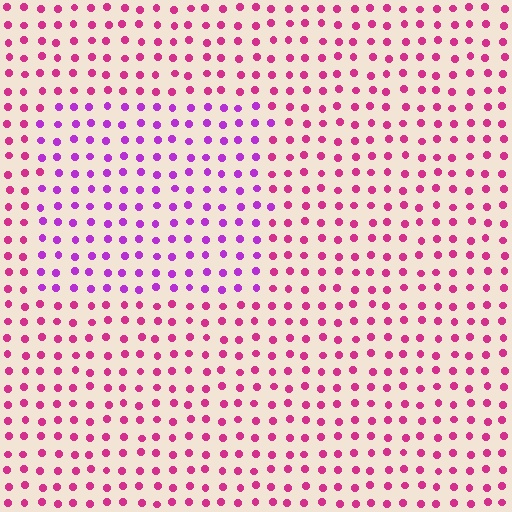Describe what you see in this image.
The image is filled with small magenta elements in a uniform arrangement. A rectangle-shaped region is visible where the elements are tinted to a slightly different hue, forming a subtle color boundary.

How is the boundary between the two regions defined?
The boundary is defined purely by a slight shift in hue (about 36 degrees). Spacing, size, and orientation are identical on both sides.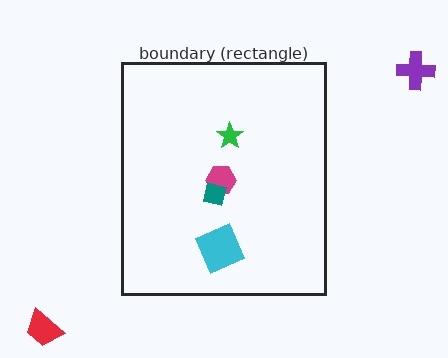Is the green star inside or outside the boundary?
Inside.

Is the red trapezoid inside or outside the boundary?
Outside.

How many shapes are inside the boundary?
4 inside, 2 outside.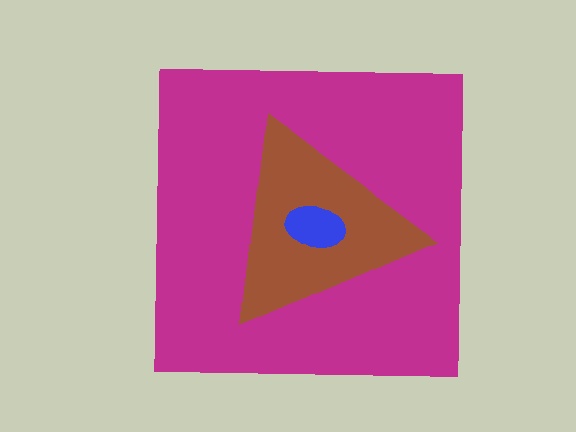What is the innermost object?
The blue ellipse.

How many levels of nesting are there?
3.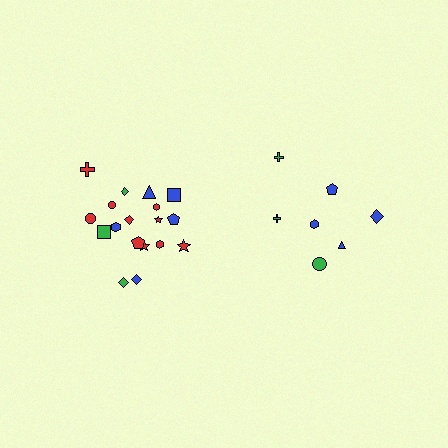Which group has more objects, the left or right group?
The left group.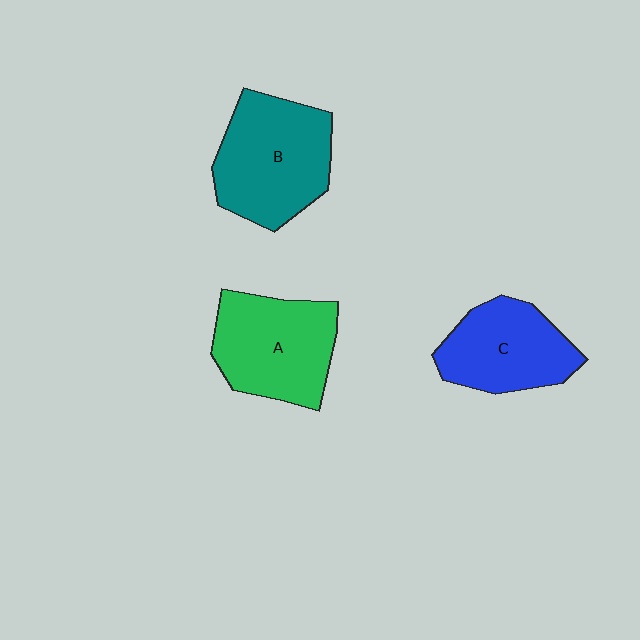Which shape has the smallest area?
Shape C (blue).